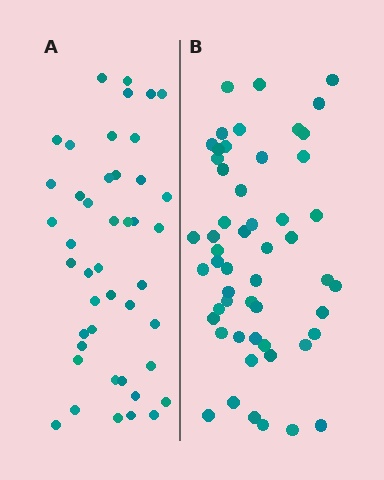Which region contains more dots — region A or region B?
Region B (the right region) has more dots.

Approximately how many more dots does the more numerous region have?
Region B has roughly 8 or so more dots than region A.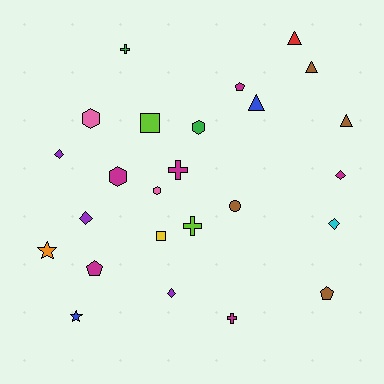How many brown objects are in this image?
There are 4 brown objects.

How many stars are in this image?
There are 2 stars.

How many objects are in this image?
There are 25 objects.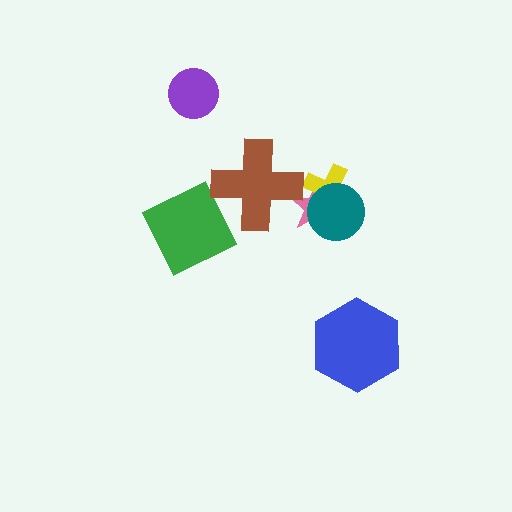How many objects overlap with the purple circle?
0 objects overlap with the purple circle.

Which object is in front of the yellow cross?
The teal circle is in front of the yellow cross.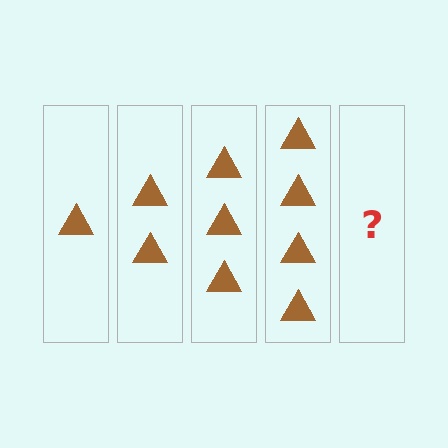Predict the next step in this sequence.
The next step is 5 triangles.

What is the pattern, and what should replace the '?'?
The pattern is that each step adds one more triangle. The '?' should be 5 triangles.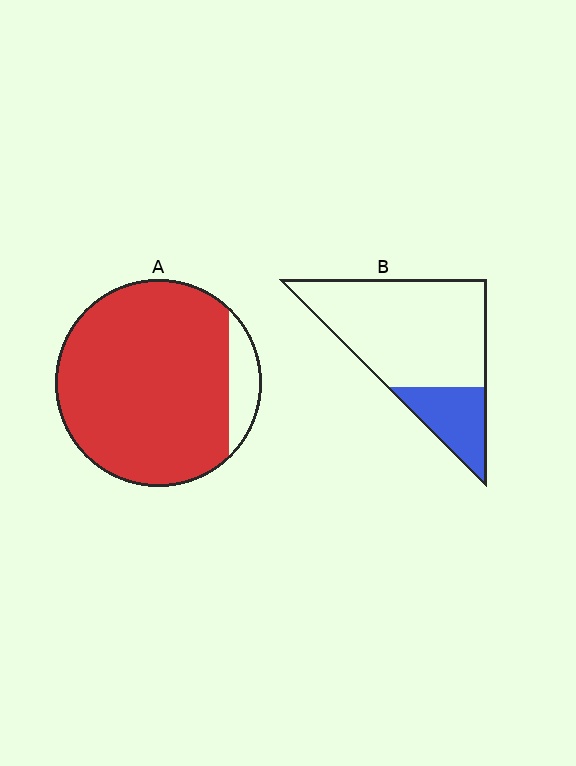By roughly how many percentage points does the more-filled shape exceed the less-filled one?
By roughly 65 percentage points (A over B).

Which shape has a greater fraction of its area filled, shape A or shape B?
Shape A.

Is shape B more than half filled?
No.